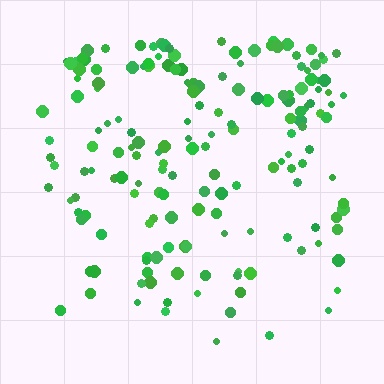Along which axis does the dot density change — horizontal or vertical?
Vertical.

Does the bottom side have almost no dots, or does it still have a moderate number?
Still a moderate number, just noticeably fewer than the top.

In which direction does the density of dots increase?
From bottom to top, with the top side densest.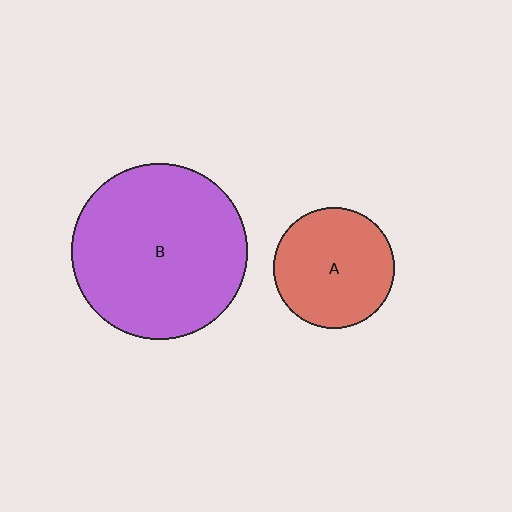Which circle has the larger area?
Circle B (purple).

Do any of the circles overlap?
No, none of the circles overlap.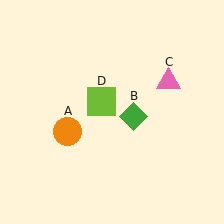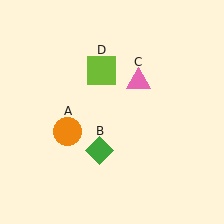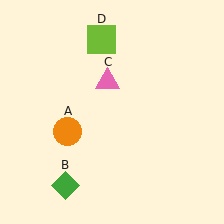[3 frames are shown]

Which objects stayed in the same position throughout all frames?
Orange circle (object A) remained stationary.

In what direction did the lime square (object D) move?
The lime square (object D) moved up.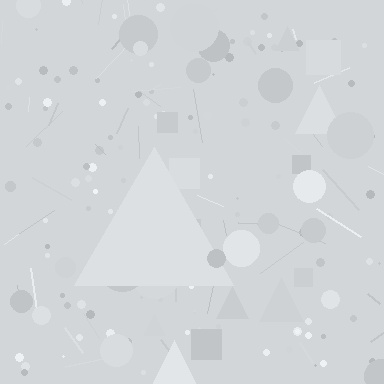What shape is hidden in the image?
A triangle is hidden in the image.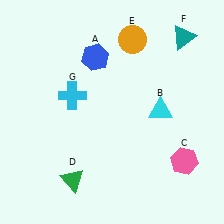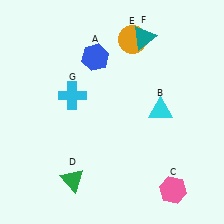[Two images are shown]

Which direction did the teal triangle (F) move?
The teal triangle (F) moved left.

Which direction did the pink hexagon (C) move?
The pink hexagon (C) moved down.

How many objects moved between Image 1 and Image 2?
2 objects moved between the two images.